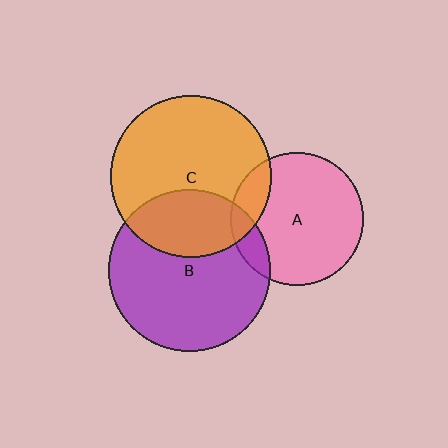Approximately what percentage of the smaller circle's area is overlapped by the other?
Approximately 30%.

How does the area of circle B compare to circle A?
Approximately 1.5 times.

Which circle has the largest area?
Circle B (purple).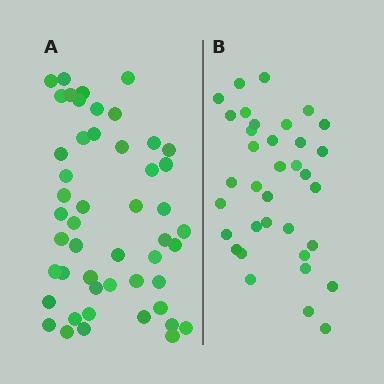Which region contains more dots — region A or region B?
Region A (the left region) has more dots.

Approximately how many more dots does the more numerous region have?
Region A has approximately 15 more dots than region B.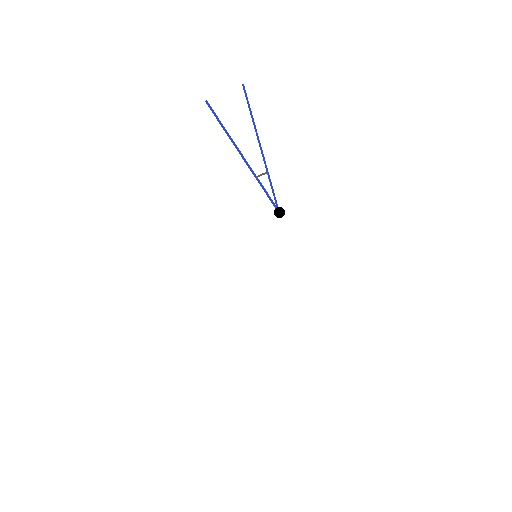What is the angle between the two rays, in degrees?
Approximately 18 degrees.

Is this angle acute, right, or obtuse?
It is acute.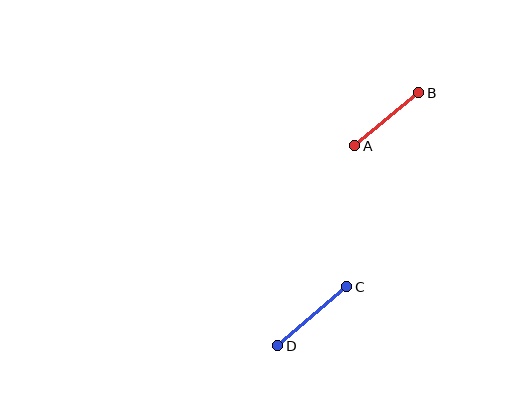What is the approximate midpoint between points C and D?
The midpoint is at approximately (312, 316) pixels.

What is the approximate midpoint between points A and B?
The midpoint is at approximately (387, 119) pixels.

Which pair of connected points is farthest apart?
Points C and D are farthest apart.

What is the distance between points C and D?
The distance is approximately 90 pixels.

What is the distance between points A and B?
The distance is approximately 83 pixels.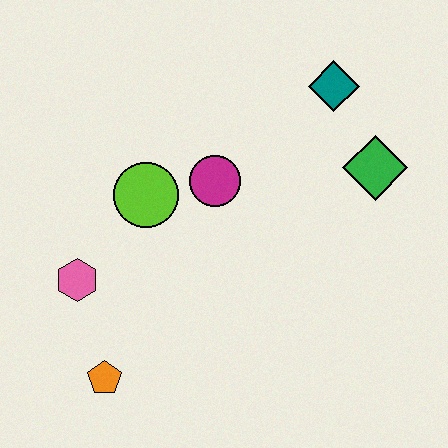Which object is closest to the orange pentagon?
The pink hexagon is closest to the orange pentagon.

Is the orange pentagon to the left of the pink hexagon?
No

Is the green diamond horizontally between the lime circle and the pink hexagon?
No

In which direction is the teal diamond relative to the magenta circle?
The teal diamond is to the right of the magenta circle.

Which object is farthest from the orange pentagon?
The teal diamond is farthest from the orange pentagon.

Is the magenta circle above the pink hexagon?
Yes